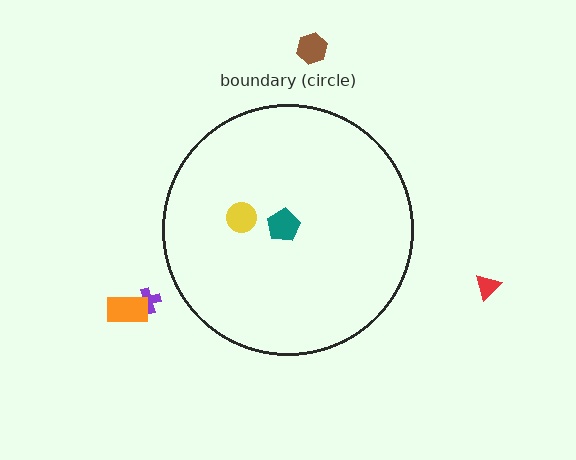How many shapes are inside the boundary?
2 inside, 4 outside.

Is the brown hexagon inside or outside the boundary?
Outside.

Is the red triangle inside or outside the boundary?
Outside.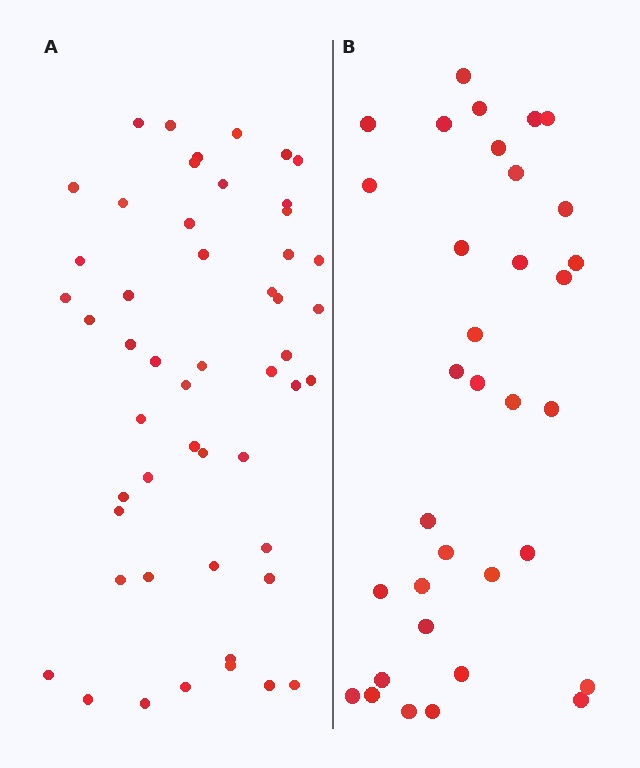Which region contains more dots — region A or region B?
Region A (the left region) has more dots.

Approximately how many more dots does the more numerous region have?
Region A has approximately 15 more dots than region B.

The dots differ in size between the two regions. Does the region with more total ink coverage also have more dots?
No. Region B has more total ink coverage because its dots are larger, but region A actually contains more individual dots. Total area can be misleading — the number of items is what matters here.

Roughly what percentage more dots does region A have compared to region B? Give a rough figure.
About 50% more.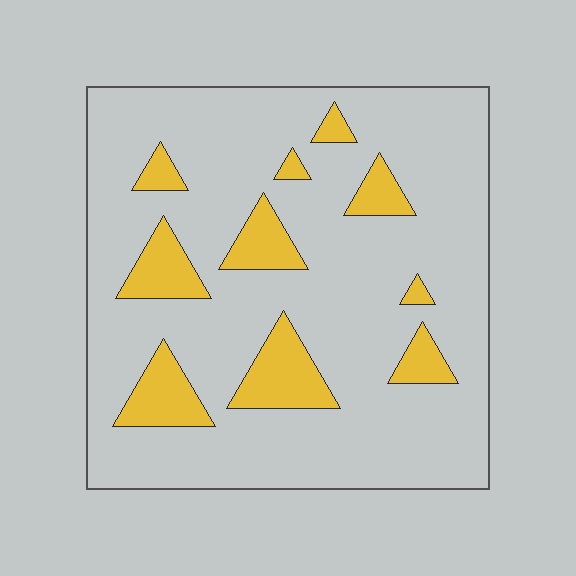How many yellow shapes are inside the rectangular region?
10.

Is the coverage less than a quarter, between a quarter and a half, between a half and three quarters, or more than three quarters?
Less than a quarter.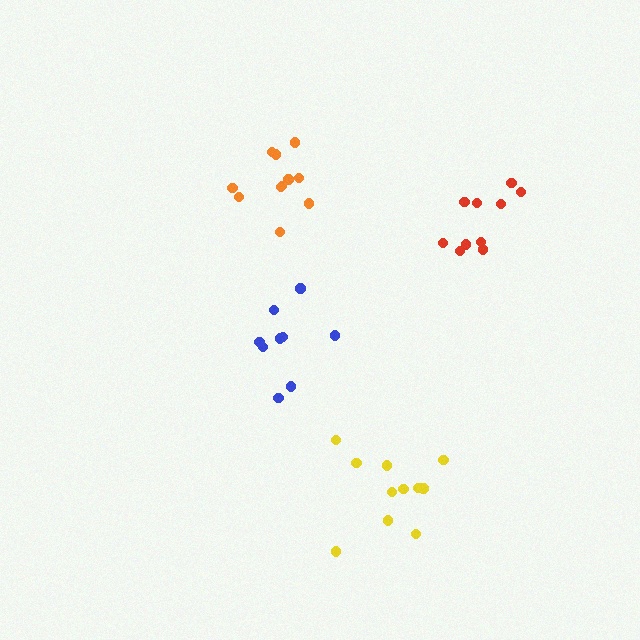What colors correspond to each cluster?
The clusters are colored: red, orange, yellow, blue.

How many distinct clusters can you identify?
There are 4 distinct clusters.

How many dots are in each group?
Group 1: 11 dots, Group 2: 11 dots, Group 3: 11 dots, Group 4: 9 dots (42 total).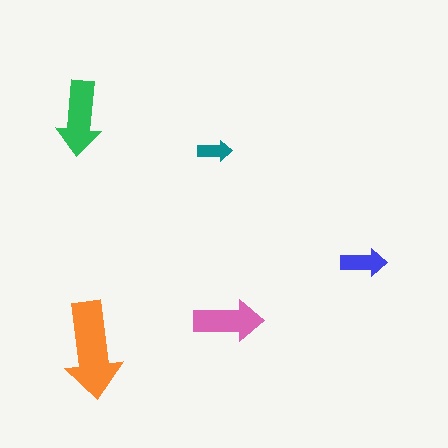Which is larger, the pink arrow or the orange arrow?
The orange one.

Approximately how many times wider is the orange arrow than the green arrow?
About 1.5 times wider.